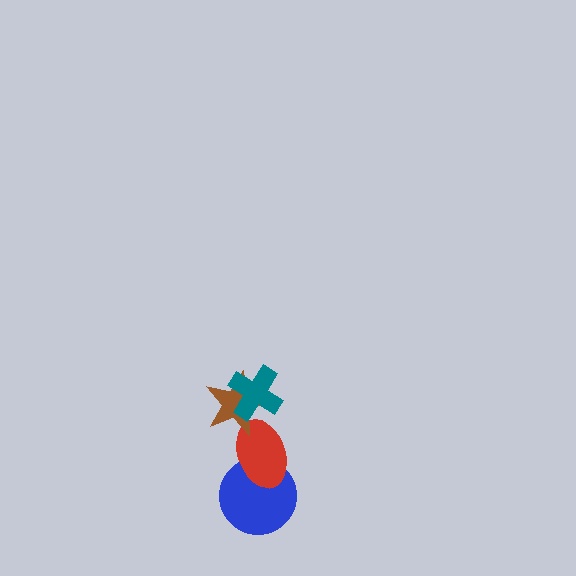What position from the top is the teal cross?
The teal cross is 1st from the top.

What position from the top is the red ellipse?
The red ellipse is 3rd from the top.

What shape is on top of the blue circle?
The red ellipse is on top of the blue circle.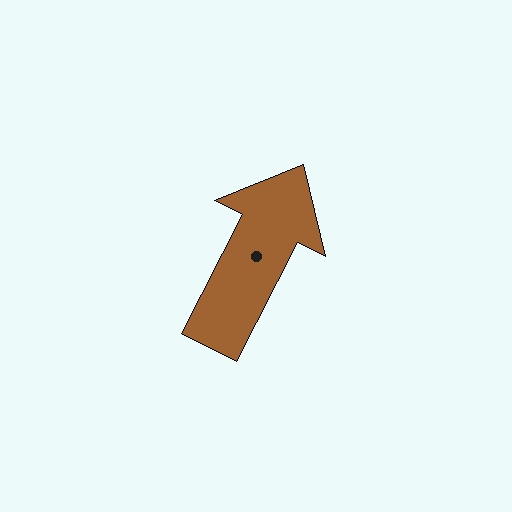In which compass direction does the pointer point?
Northeast.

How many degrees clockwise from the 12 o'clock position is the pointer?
Approximately 27 degrees.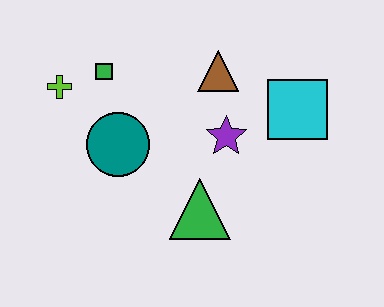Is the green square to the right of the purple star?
No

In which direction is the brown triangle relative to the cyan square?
The brown triangle is to the left of the cyan square.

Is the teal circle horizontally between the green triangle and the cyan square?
No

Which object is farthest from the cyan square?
The lime cross is farthest from the cyan square.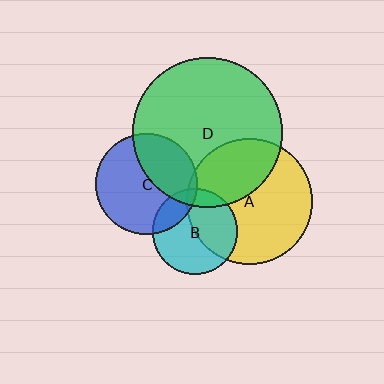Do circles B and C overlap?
Yes.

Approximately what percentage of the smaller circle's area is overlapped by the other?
Approximately 20%.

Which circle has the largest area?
Circle D (green).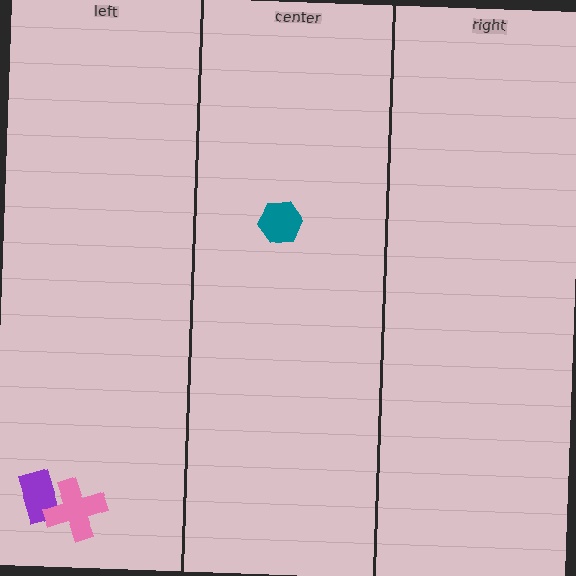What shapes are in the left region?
The purple rectangle, the pink cross.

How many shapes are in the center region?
1.